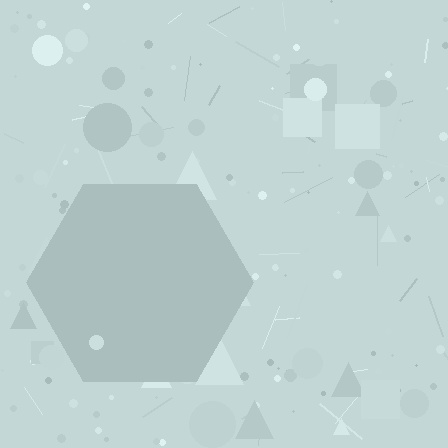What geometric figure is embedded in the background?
A hexagon is embedded in the background.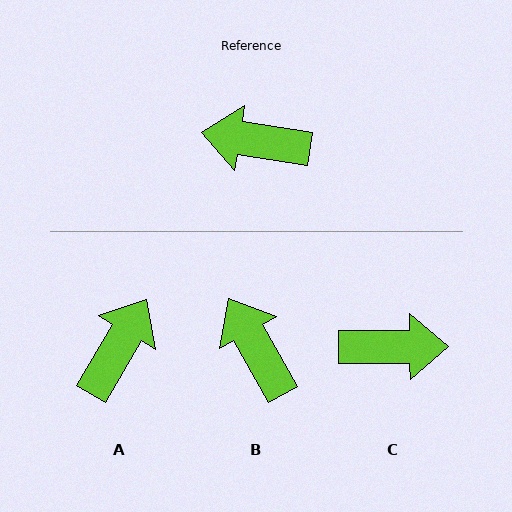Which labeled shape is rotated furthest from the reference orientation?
C, about 171 degrees away.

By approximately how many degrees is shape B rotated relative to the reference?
Approximately 52 degrees clockwise.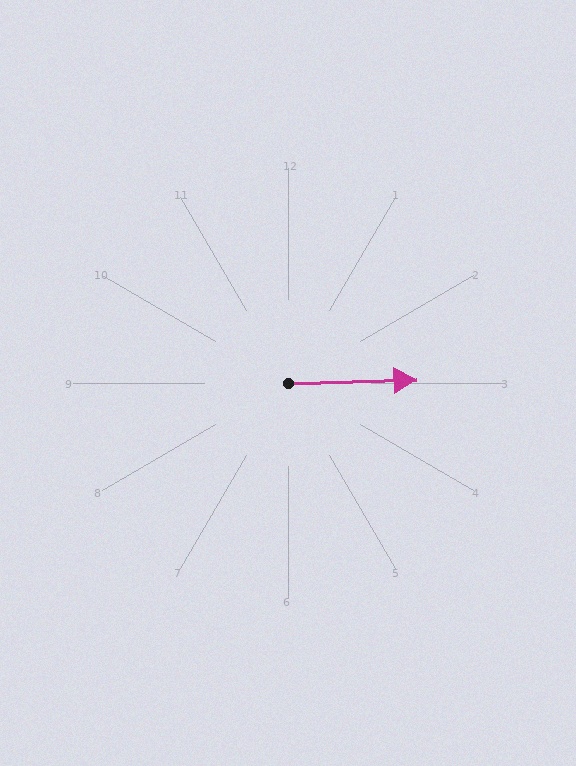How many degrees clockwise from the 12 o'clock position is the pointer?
Approximately 89 degrees.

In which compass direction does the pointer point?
East.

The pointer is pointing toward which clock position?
Roughly 3 o'clock.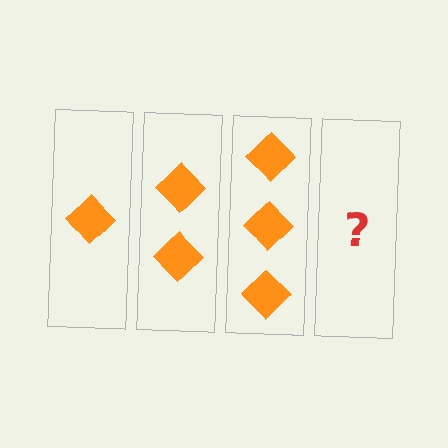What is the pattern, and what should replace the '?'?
The pattern is that each step adds one more diamond. The '?' should be 4 diamonds.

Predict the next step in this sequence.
The next step is 4 diamonds.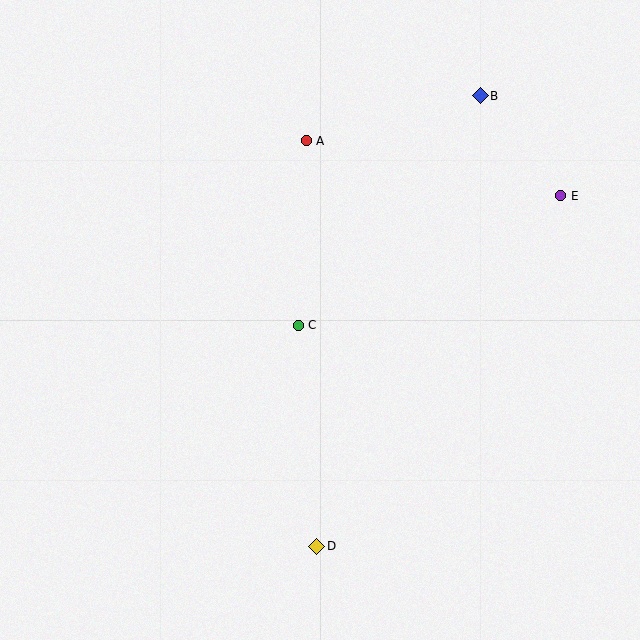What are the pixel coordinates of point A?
Point A is at (306, 141).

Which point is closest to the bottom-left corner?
Point D is closest to the bottom-left corner.